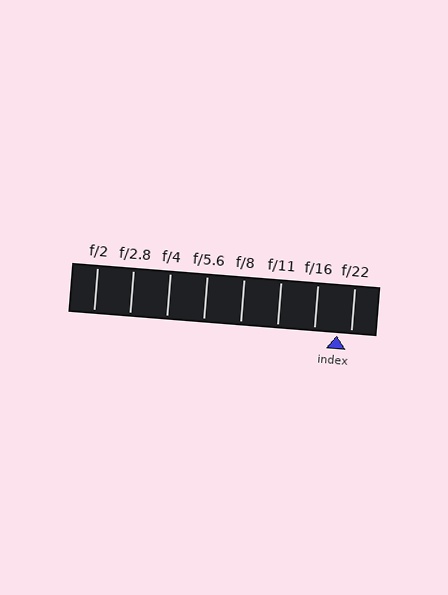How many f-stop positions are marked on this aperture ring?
There are 8 f-stop positions marked.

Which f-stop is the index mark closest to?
The index mark is closest to f/22.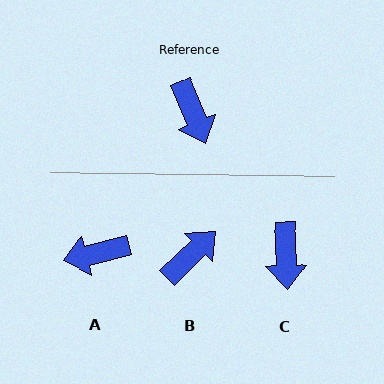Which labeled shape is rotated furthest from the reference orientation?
B, about 112 degrees away.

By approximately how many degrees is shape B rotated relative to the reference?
Approximately 112 degrees counter-clockwise.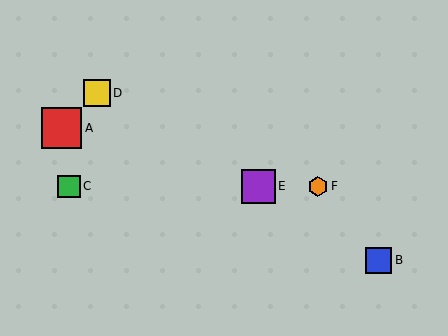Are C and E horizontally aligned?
Yes, both are at y≈187.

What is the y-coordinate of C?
Object C is at y≈187.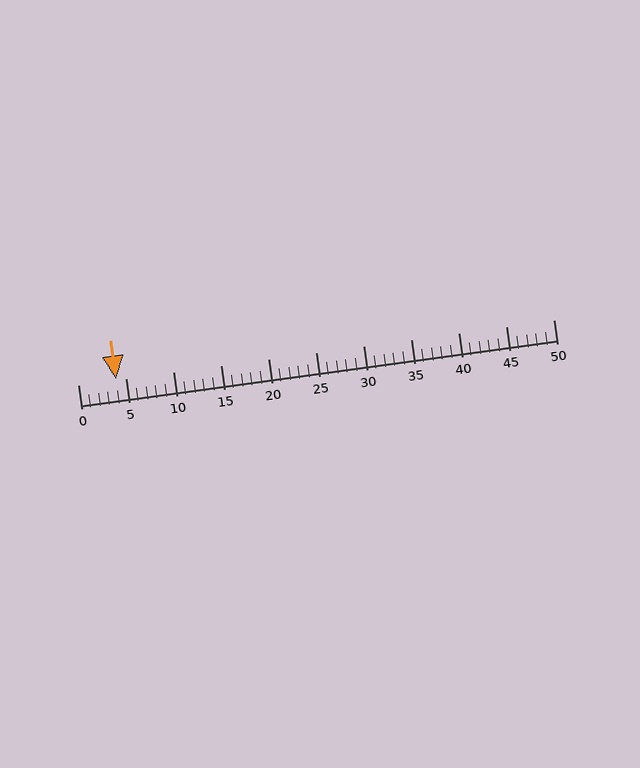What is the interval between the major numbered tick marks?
The major tick marks are spaced 5 units apart.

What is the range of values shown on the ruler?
The ruler shows values from 0 to 50.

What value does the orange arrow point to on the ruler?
The orange arrow points to approximately 4.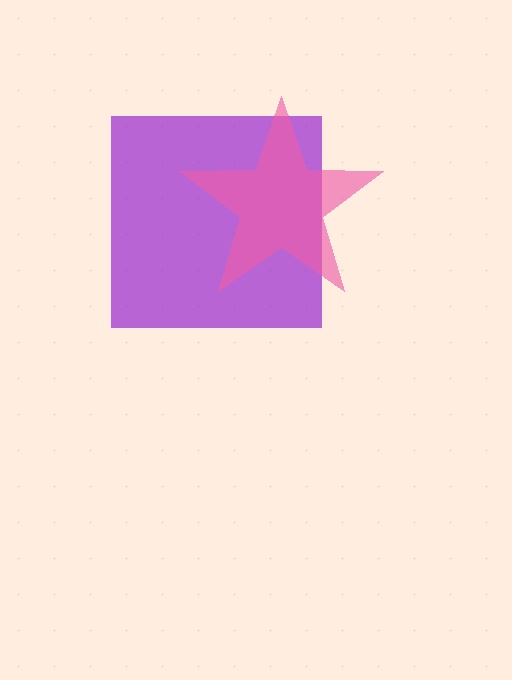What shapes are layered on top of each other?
The layered shapes are: a purple square, a pink star.